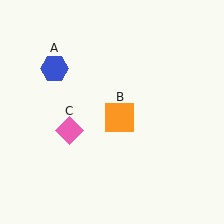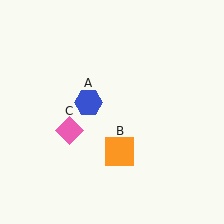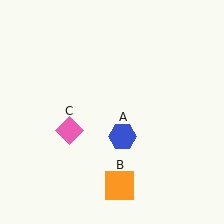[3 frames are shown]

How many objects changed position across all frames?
2 objects changed position: blue hexagon (object A), orange square (object B).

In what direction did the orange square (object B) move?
The orange square (object B) moved down.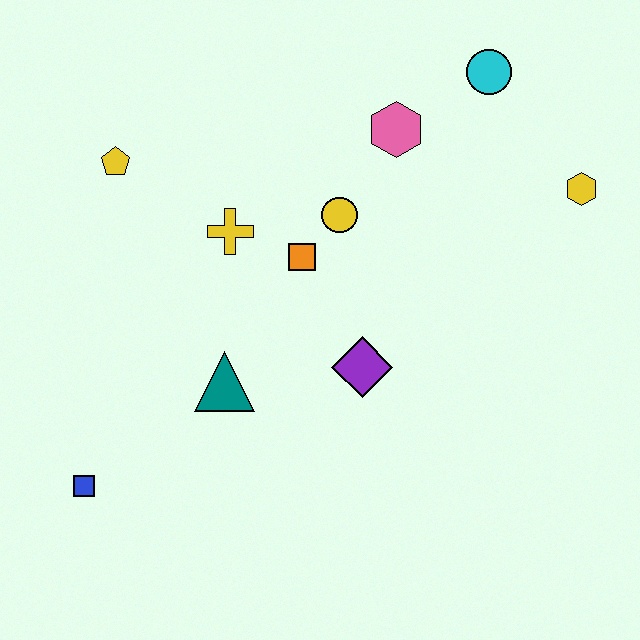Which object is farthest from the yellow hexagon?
The blue square is farthest from the yellow hexagon.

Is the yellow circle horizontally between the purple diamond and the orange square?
Yes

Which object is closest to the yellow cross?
The orange square is closest to the yellow cross.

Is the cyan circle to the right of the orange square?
Yes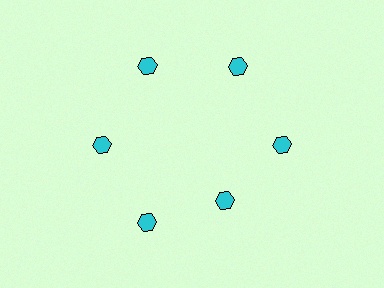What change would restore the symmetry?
The symmetry would be restored by moving it outward, back onto the ring so that all 6 hexagons sit at equal angles and equal distance from the center.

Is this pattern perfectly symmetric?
No. The 6 cyan hexagons are arranged in a ring, but one element near the 5 o'clock position is pulled inward toward the center, breaking the 6-fold rotational symmetry.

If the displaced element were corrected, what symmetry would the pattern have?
It would have 6-fold rotational symmetry — the pattern would map onto itself every 60 degrees.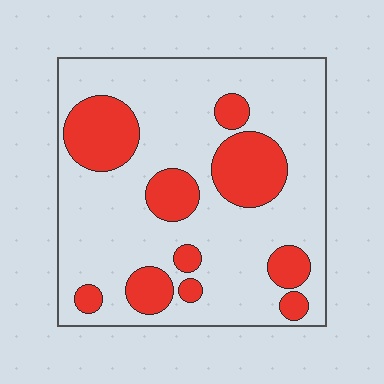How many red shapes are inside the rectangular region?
10.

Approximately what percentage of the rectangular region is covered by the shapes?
Approximately 25%.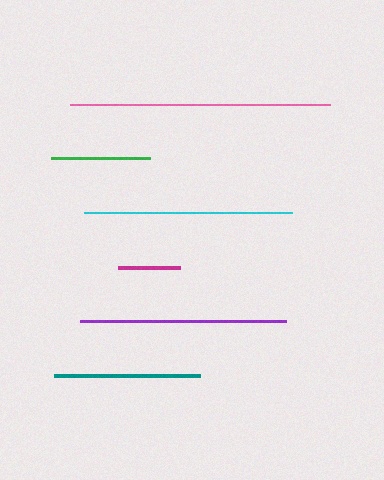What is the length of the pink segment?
The pink segment is approximately 260 pixels long.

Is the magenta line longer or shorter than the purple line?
The purple line is longer than the magenta line.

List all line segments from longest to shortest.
From longest to shortest: pink, cyan, purple, teal, green, magenta.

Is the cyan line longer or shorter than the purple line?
The cyan line is longer than the purple line.